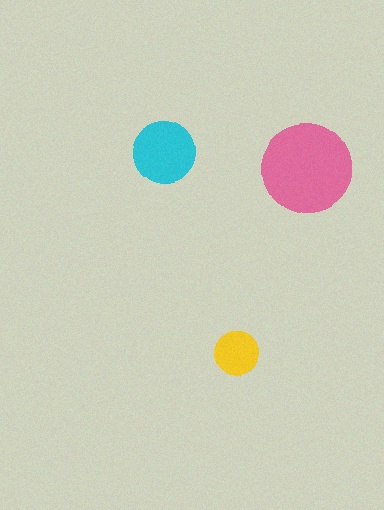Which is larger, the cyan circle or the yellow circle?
The cyan one.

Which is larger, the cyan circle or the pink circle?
The pink one.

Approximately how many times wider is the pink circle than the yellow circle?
About 2 times wider.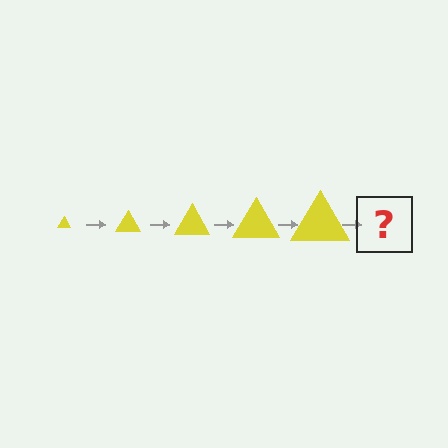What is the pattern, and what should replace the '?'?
The pattern is that the triangle gets progressively larger each step. The '?' should be a yellow triangle, larger than the previous one.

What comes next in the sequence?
The next element should be a yellow triangle, larger than the previous one.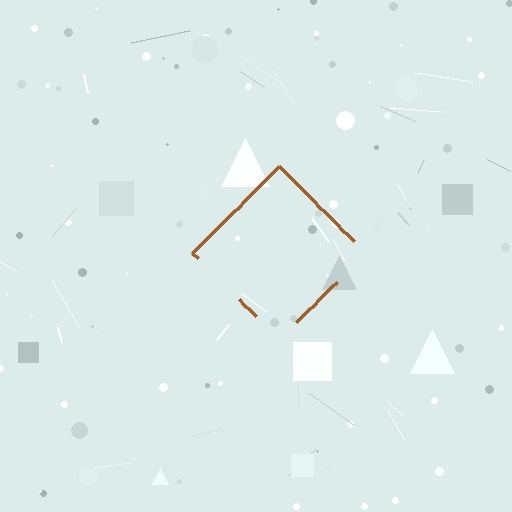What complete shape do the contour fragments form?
The contour fragments form a diamond.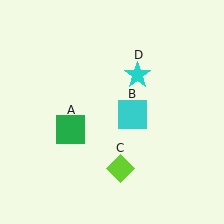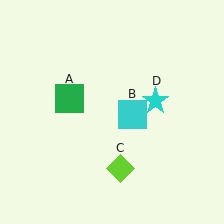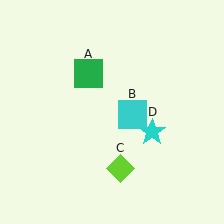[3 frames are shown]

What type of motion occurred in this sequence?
The green square (object A), cyan star (object D) rotated clockwise around the center of the scene.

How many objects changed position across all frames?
2 objects changed position: green square (object A), cyan star (object D).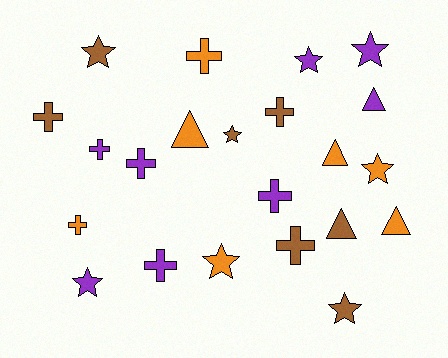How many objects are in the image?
There are 22 objects.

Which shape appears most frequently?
Cross, with 9 objects.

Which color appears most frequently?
Purple, with 8 objects.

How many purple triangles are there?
There is 1 purple triangle.